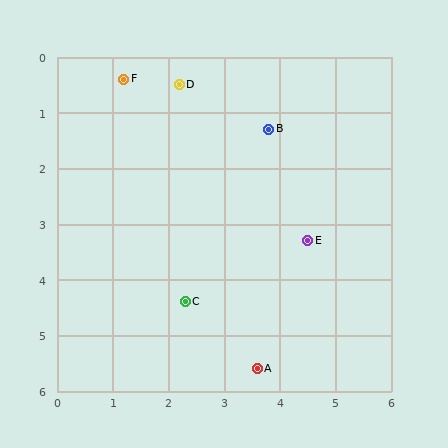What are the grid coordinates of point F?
Point F is at approximately (1.2, 0.4).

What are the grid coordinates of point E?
Point E is at approximately (4.5, 3.3).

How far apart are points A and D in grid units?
Points A and D are about 5.3 grid units apart.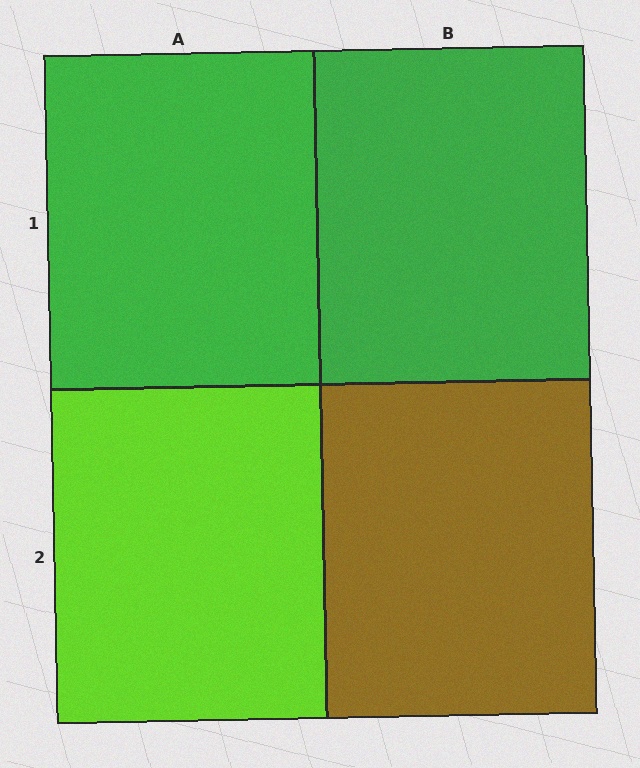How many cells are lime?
1 cell is lime.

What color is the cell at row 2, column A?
Lime.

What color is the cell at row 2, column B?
Brown.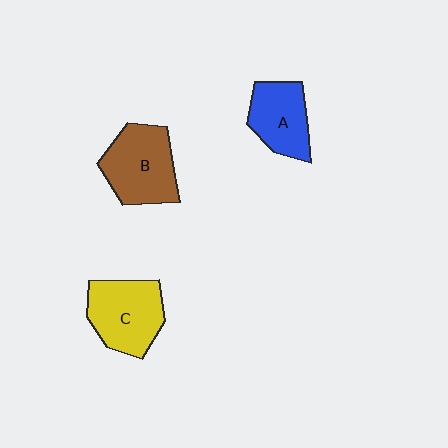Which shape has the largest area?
Shape B (brown).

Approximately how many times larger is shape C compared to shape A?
Approximately 1.2 times.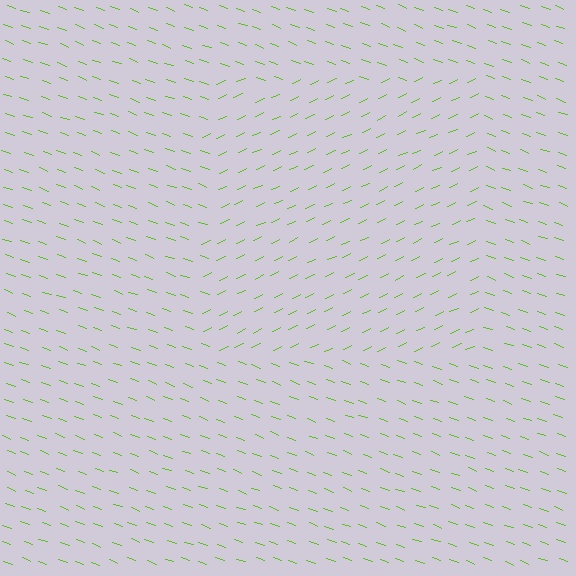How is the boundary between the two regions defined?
The boundary is defined purely by a change in line orientation (approximately 45 degrees difference). All lines are the same color and thickness.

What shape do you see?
I see a rectangle.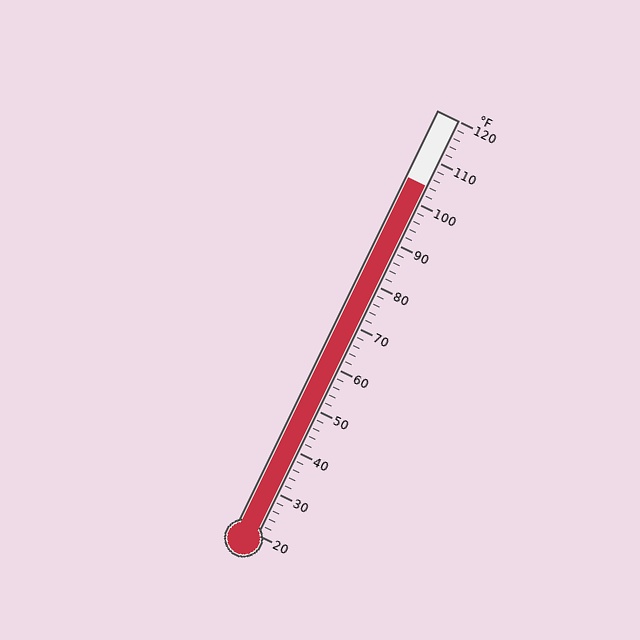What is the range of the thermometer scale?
The thermometer scale ranges from 20°F to 120°F.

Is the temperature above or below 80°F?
The temperature is above 80°F.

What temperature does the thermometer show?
The thermometer shows approximately 104°F.